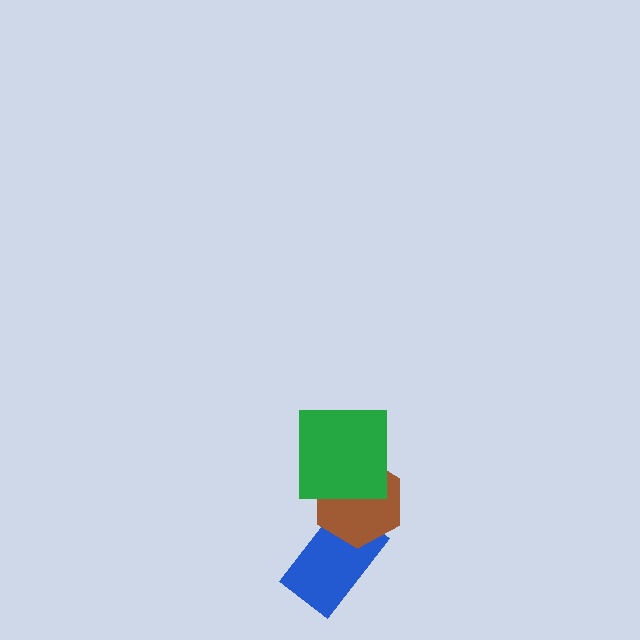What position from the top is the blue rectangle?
The blue rectangle is 3rd from the top.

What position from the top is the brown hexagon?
The brown hexagon is 2nd from the top.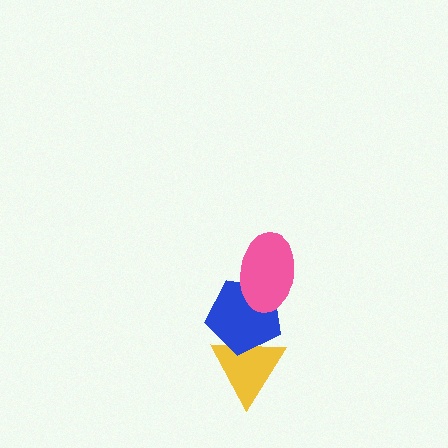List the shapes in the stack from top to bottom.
From top to bottom: the pink ellipse, the blue pentagon, the yellow triangle.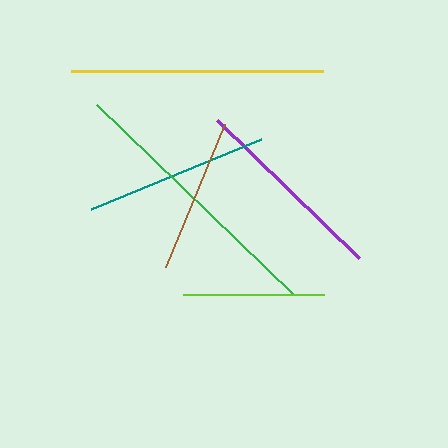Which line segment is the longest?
The green line is the longest at approximately 274 pixels.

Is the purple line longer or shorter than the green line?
The green line is longer than the purple line.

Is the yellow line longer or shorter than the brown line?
The yellow line is longer than the brown line.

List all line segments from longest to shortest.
From longest to shortest: green, yellow, purple, teal, brown, lime.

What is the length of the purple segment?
The purple segment is approximately 198 pixels long.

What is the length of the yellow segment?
The yellow segment is approximately 252 pixels long.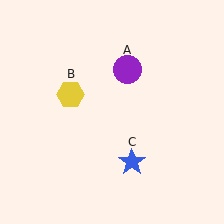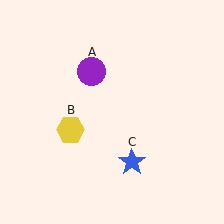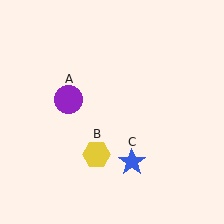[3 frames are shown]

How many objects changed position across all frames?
2 objects changed position: purple circle (object A), yellow hexagon (object B).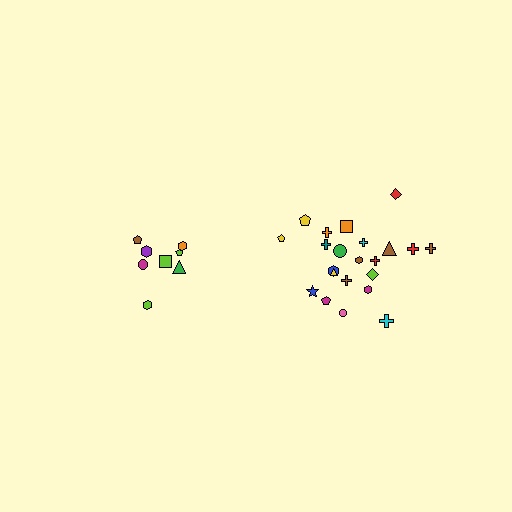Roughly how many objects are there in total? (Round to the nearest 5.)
Roughly 30 objects in total.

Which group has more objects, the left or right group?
The right group.